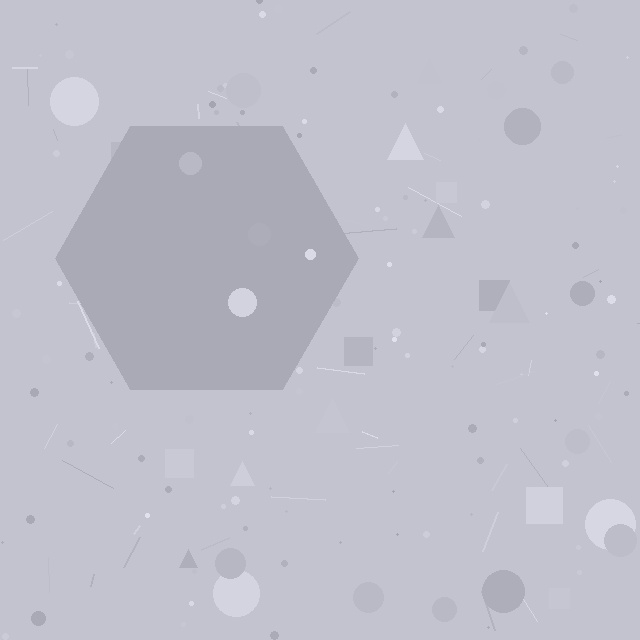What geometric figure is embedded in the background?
A hexagon is embedded in the background.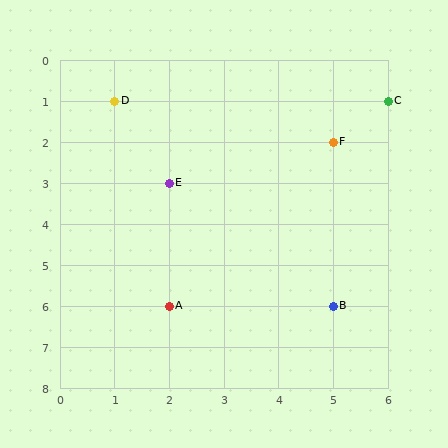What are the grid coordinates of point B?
Point B is at grid coordinates (5, 6).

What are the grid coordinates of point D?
Point D is at grid coordinates (1, 1).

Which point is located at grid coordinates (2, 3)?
Point E is at (2, 3).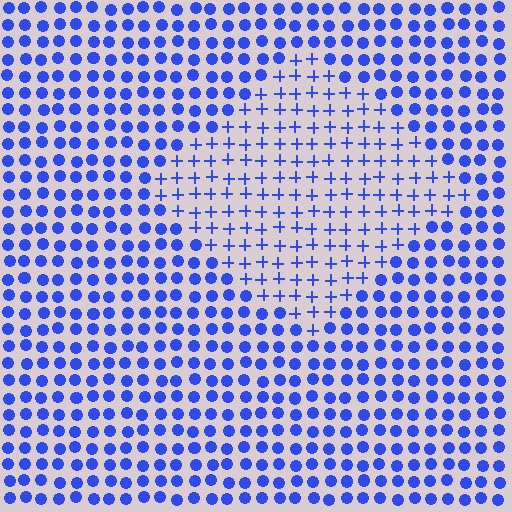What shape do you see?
I see a diamond.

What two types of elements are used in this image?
The image uses plus signs inside the diamond region and circles outside it.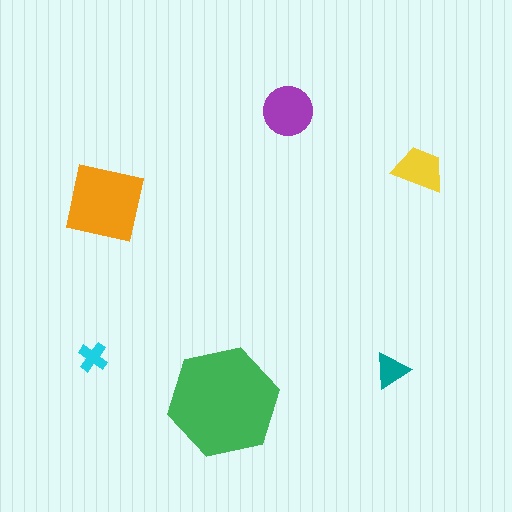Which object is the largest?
The green hexagon.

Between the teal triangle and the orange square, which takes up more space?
The orange square.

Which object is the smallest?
The cyan cross.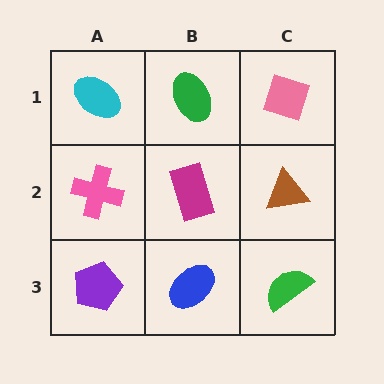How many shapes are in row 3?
3 shapes.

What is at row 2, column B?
A magenta rectangle.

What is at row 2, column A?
A pink cross.